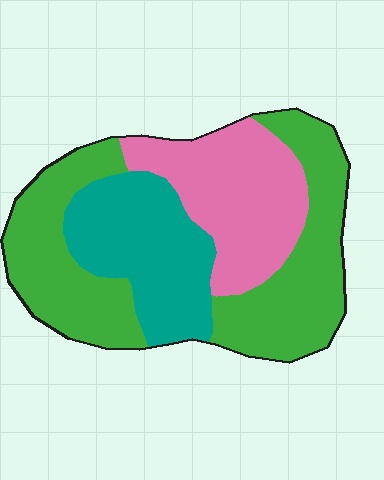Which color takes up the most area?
Green, at roughly 50%.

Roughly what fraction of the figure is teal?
Teal covers about 25% of the figure.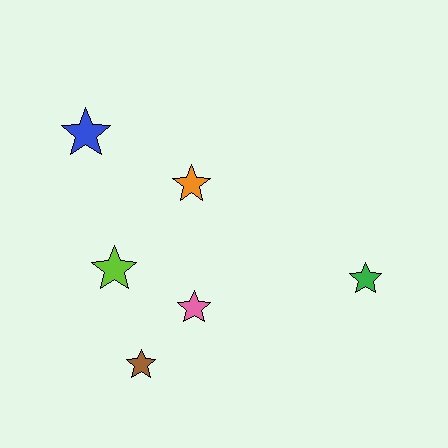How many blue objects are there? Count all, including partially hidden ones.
There is 1 blue object.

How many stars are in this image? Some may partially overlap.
There are 6 stars.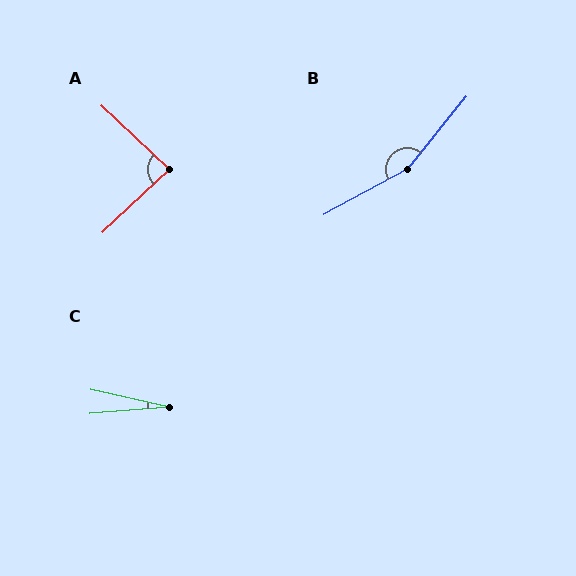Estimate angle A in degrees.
Approximately 87 degrees.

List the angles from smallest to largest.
C (18°), A (87°), B (158°).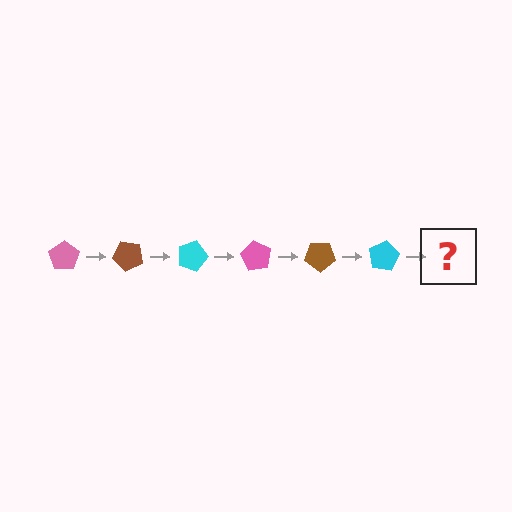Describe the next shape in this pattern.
It should be a pink pentagon, rotated 270 degrees from the start.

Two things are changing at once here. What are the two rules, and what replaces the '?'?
The two rules are that it rotates 45 degrees each step and the color cycles through pink, brown, and cyan. The '?' should be a pink pentagon, rotated 270 degrees from the start.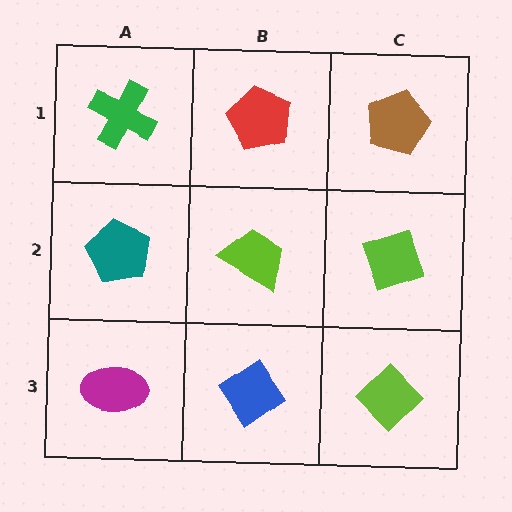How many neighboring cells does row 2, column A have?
3.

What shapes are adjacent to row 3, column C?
A lime diamond (row 2, column C), a blue diamond (row 3, column B).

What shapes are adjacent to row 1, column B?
A lime trapezoid (row 2, column B), a green cross (row 1, column A), a brown pentagon (row 1, column C).